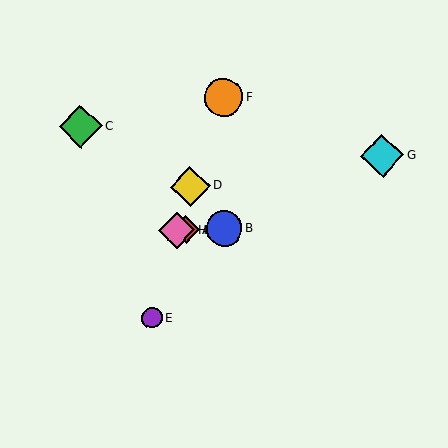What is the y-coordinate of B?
Object B is at y≈229.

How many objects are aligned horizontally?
3 objects (A, B, H) are aligned horizontally.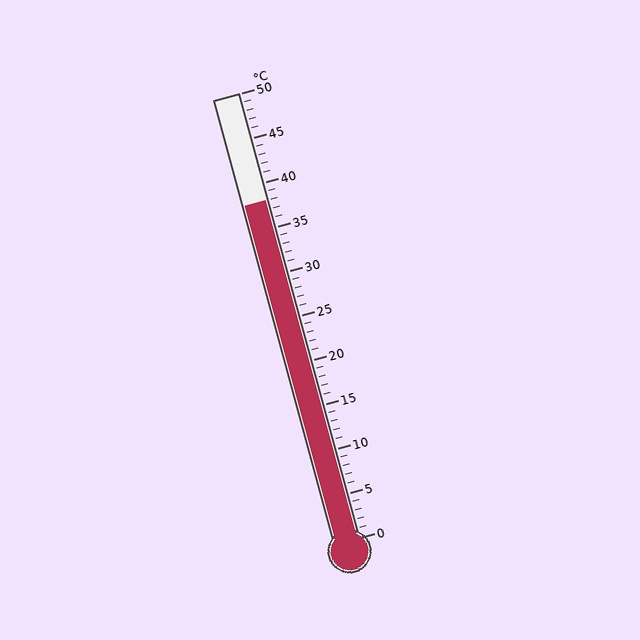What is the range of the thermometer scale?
The thermometer scale ranges from 0°C to 50°C.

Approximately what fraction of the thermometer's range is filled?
The thermometer is filled to approximately 75% of its range.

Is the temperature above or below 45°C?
The temperature is below 45°C.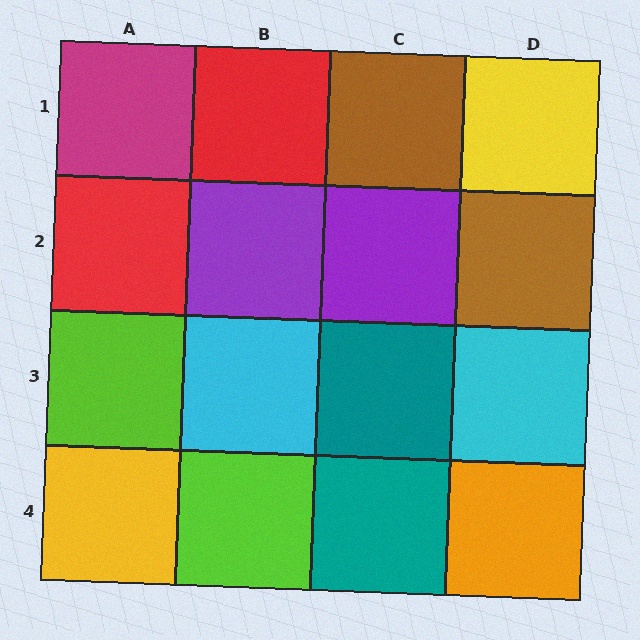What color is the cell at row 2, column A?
Red.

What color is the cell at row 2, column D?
Brown.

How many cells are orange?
1 cell is orange.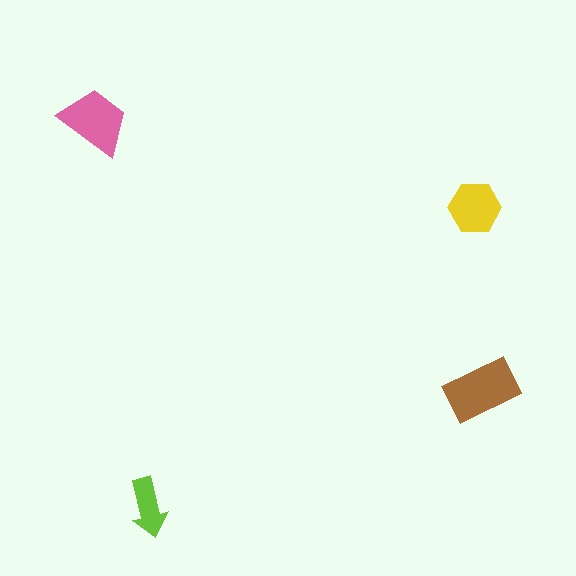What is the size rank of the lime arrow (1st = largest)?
4th.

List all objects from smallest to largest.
The lime arrow, the yellow hexagon, the pink trapezoid, the brown rectangle.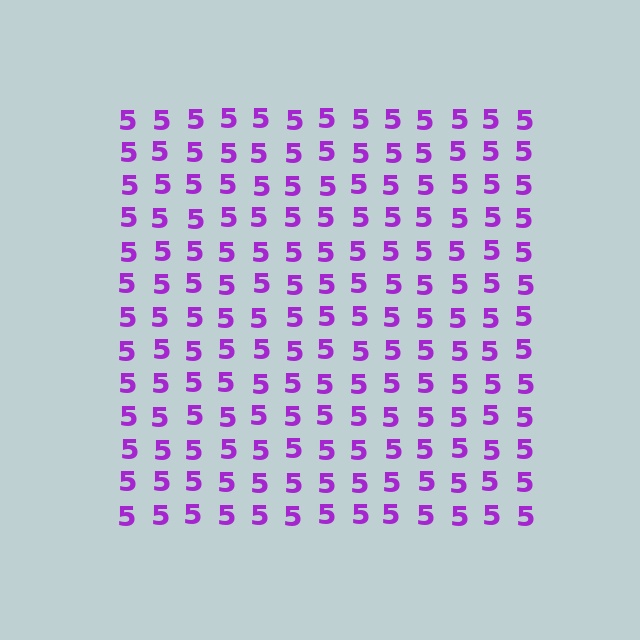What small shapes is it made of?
It is made of small digit 5's.